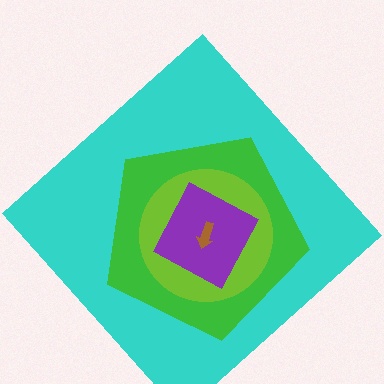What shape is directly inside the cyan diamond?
The green pentagon.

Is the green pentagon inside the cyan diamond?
Yes.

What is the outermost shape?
The cyan diamond.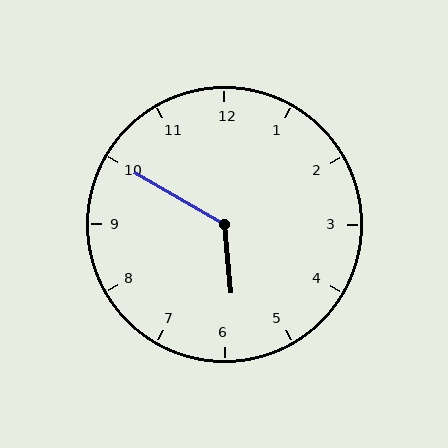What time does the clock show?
5:50.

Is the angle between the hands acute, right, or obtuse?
It is obtuse.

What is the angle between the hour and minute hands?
Approximately 125 degrees.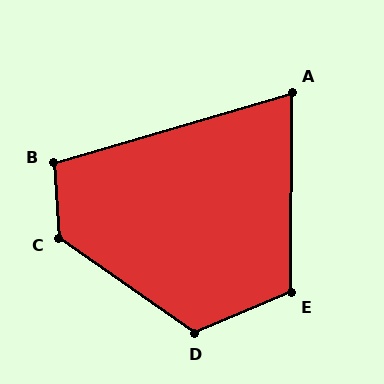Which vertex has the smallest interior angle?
A, at approximately 73 degrees.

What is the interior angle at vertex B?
Approximately 103 degrees (obtuse).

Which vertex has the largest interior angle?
C, at approximately 128 degrees.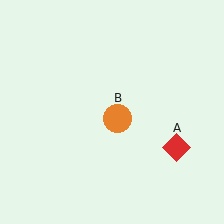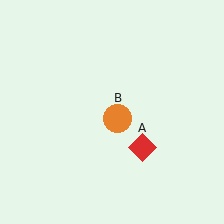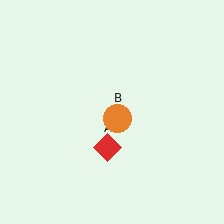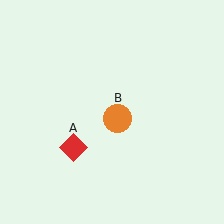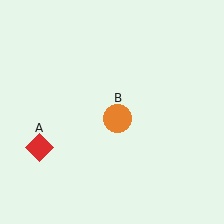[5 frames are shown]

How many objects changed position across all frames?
1 object changed position: red diamond (object A).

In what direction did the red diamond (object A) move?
The red diamond (object A) moved left.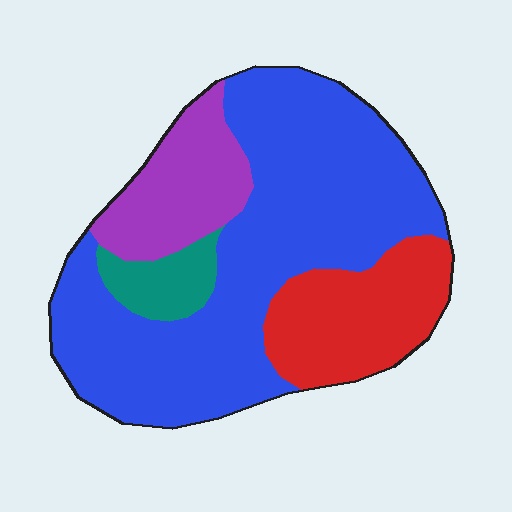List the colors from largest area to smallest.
From largest to smallest: blue, red, purple, teal.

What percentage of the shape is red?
Red covers roughly 20% of the shape.